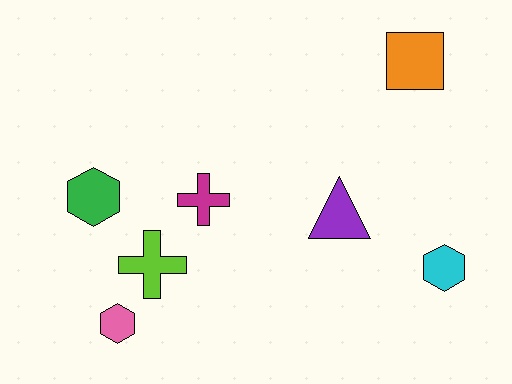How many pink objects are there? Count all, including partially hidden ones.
There is 1 pink object.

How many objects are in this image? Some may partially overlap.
There are 7 objects.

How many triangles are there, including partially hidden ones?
There is 1 triangle.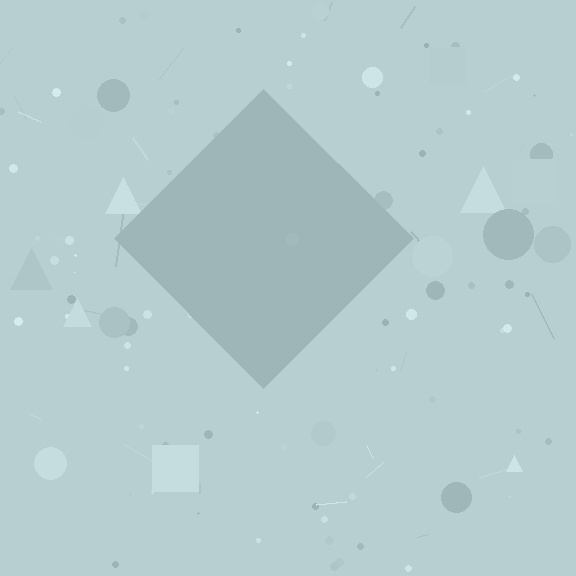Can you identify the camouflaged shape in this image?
The camouflaged shape is a diamond.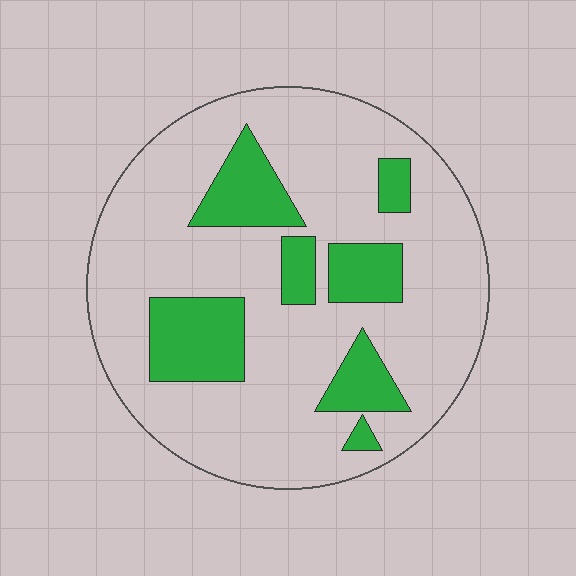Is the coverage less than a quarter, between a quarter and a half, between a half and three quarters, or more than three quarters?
Less than a quarter.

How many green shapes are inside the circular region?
7.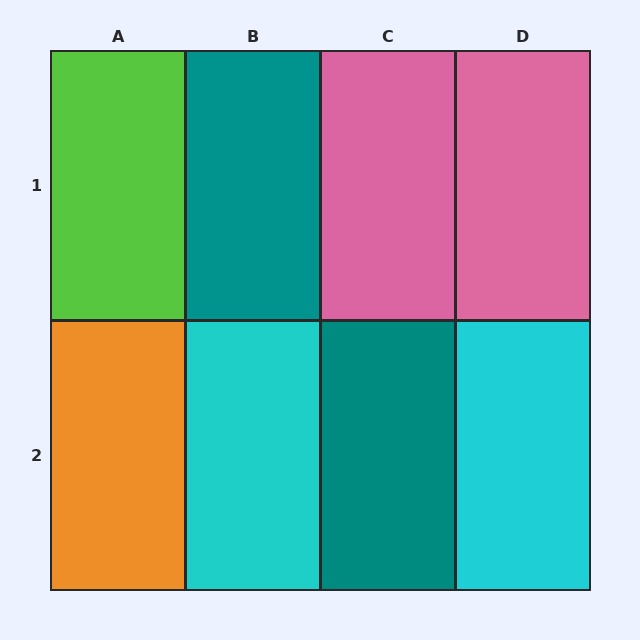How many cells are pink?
2 cells are pink.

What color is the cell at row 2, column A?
Orange.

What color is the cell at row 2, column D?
Cyan.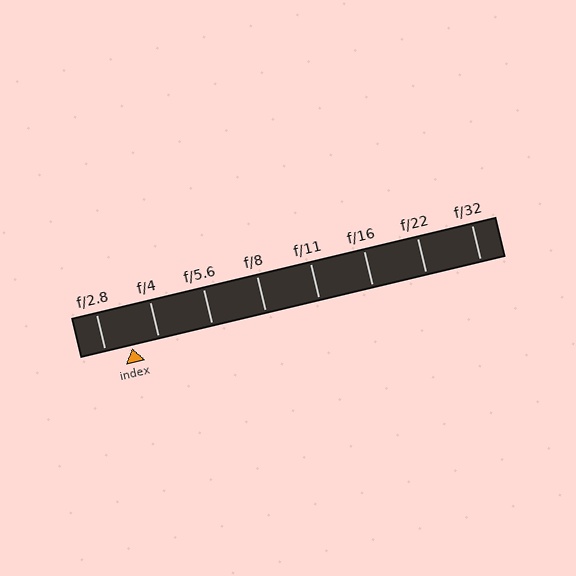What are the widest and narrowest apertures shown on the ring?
The widest aperture shown is f/2.8 and the narrowest is f/32.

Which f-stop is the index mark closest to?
The index mark is closest to f/2.8.